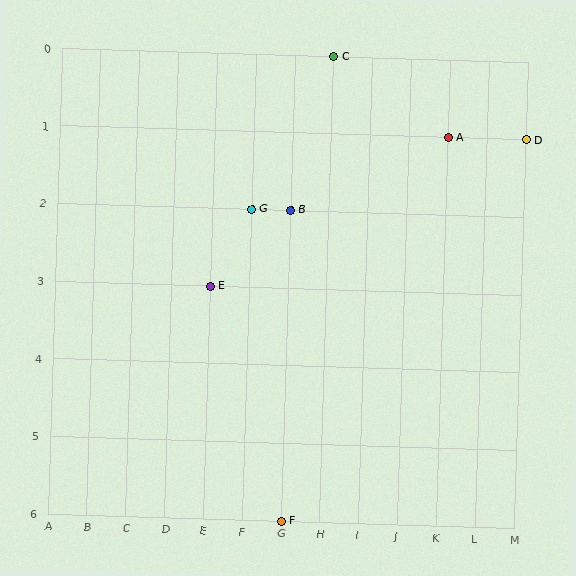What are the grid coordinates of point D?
Point D is at grid coordinates (M, 1).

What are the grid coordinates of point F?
Point F is at grid coordinates (G, 6).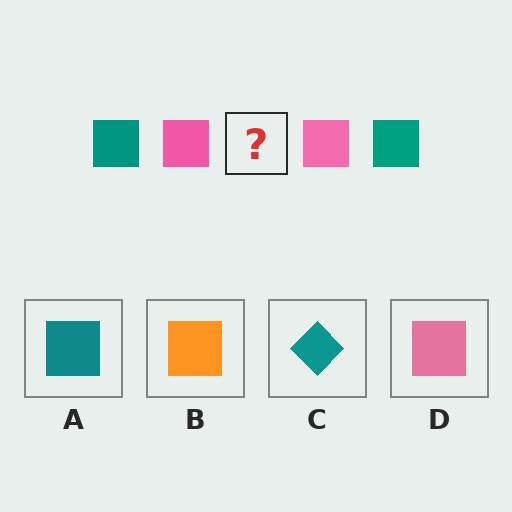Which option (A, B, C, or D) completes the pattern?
A.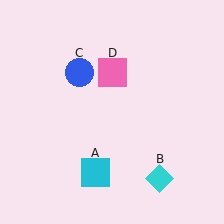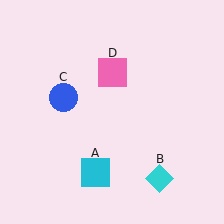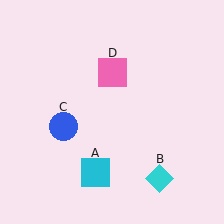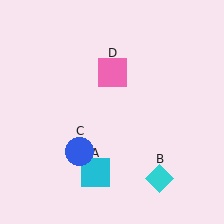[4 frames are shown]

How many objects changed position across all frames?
1 object changed position: blue circle (object C).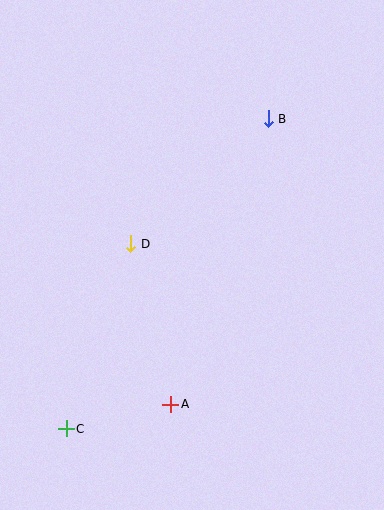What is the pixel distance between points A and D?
The distance between A and D is 166 pixels.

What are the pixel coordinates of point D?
Point D is at (131, 244).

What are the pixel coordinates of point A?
Point A is at (171, 404).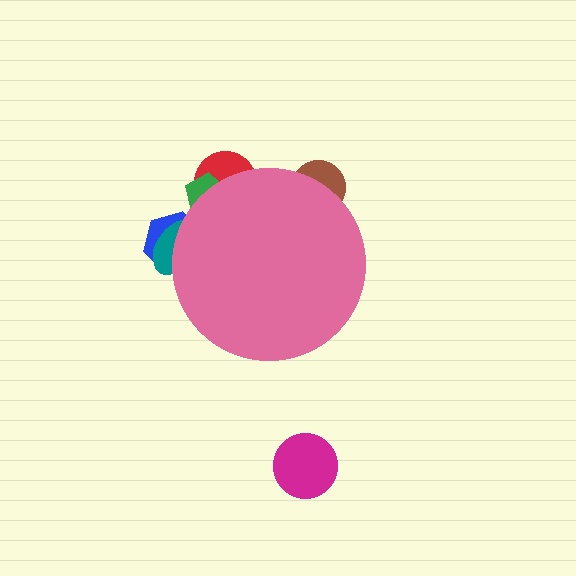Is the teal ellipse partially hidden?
Yes, the teal ellipse is partially hidden behind the pink circle.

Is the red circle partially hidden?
Yes, the red circle is partially hidden behind the pink circle.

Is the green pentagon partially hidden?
Yes, the green pentagon is partially hidden behind the pink circle.